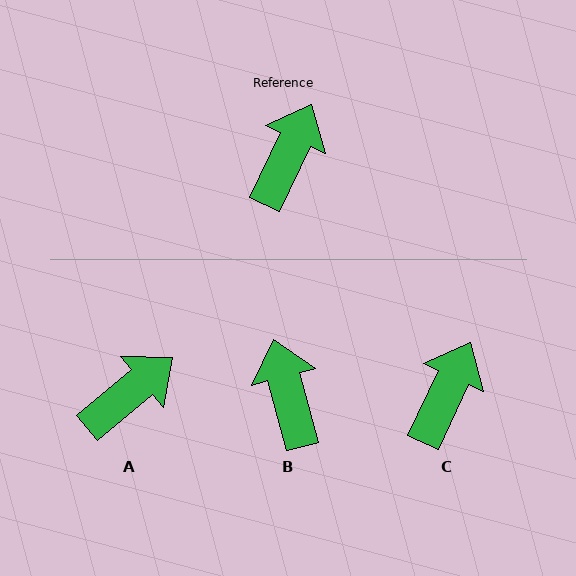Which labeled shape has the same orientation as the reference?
C.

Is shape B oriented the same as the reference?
No, it is off by about 40 degrees.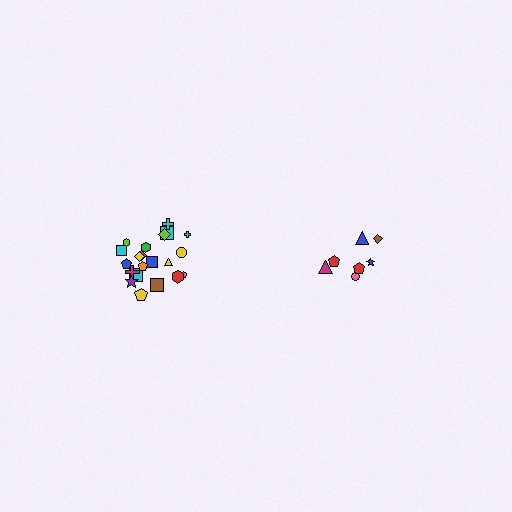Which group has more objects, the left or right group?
The left group.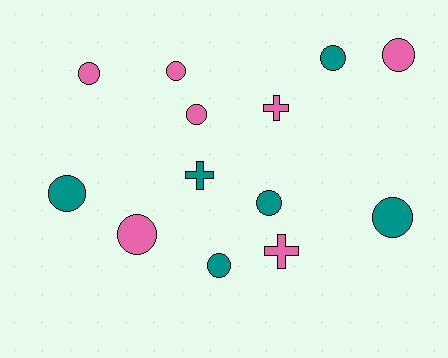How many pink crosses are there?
There are 2 pink crosses.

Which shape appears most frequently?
Circle, with 10 objects.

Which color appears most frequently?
Pink, with 7 objects.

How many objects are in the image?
There are 13 objects.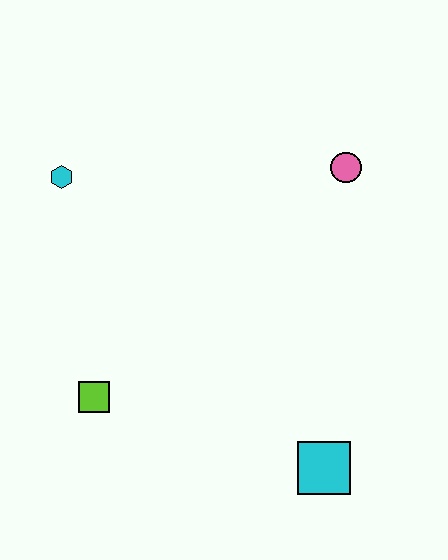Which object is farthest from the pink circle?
The lime square is farthest from the pink circle.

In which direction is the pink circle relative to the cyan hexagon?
The pink circle is to the right of the cyan hexagon.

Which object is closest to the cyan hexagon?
The lime square is closest to the cyan hexagon.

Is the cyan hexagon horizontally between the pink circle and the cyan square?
No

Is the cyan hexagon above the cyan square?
Yes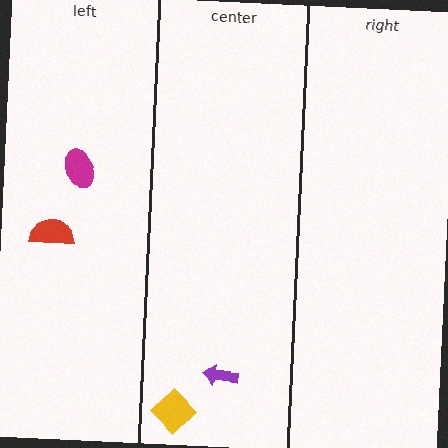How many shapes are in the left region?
2.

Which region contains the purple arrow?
The center region.